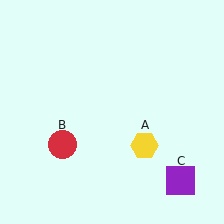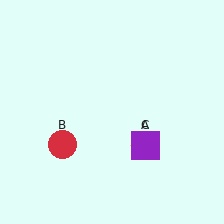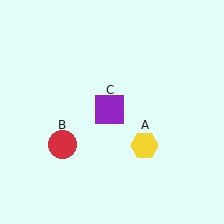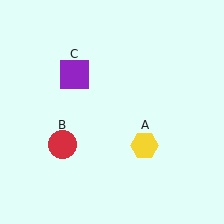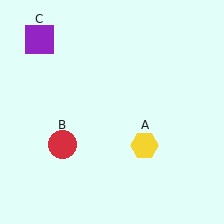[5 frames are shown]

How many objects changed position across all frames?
1 object changed position: purple square (object C).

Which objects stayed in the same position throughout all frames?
Yellow hexagon (object A) and red circle (object B) remained stationary.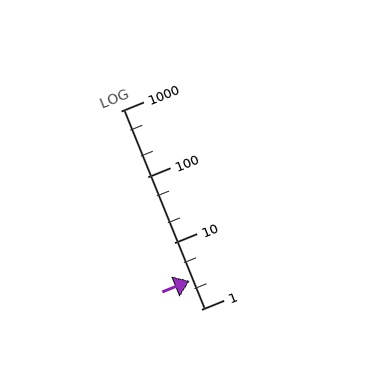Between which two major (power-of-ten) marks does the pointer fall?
The pointer is between 1 and 10.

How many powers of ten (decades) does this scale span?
The scale spans 3 decades, from 1 to 1000.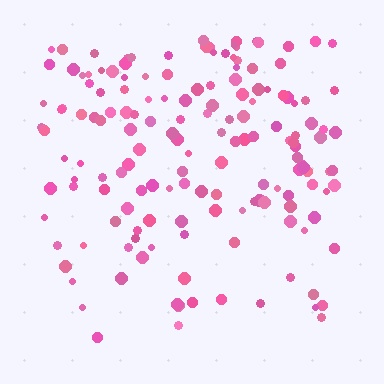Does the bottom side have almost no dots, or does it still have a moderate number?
Still a moderate number, just noticeably fewer than the top.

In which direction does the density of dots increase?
From bottom to top, with the top side densest.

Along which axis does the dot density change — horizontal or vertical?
Vertical.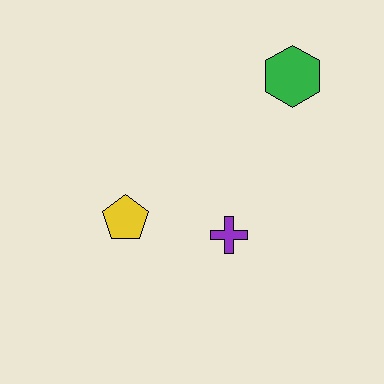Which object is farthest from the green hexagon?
The yellow pentagon is farthest from the green hexagon.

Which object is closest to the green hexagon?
The purple cross is closest to the green hexagon.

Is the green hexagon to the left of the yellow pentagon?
No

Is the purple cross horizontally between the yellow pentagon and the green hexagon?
Yes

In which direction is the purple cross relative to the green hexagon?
The purple cross is below the green hexagon.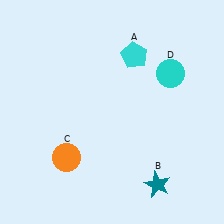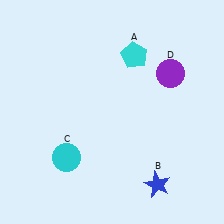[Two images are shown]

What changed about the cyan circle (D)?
In Image 1, D is cyan. In Image 2, it changed to purple.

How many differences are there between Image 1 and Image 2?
There are 3 differences between the two images.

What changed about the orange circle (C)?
In Image 1, C is orange. In Image 2, it changed to cyan.